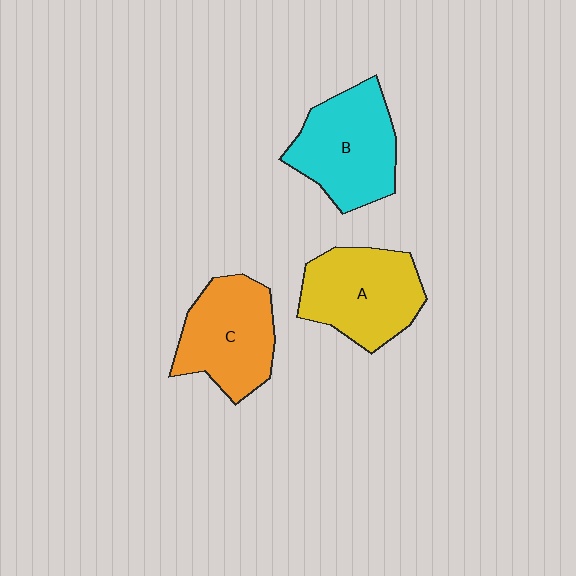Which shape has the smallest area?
Shape C (orange).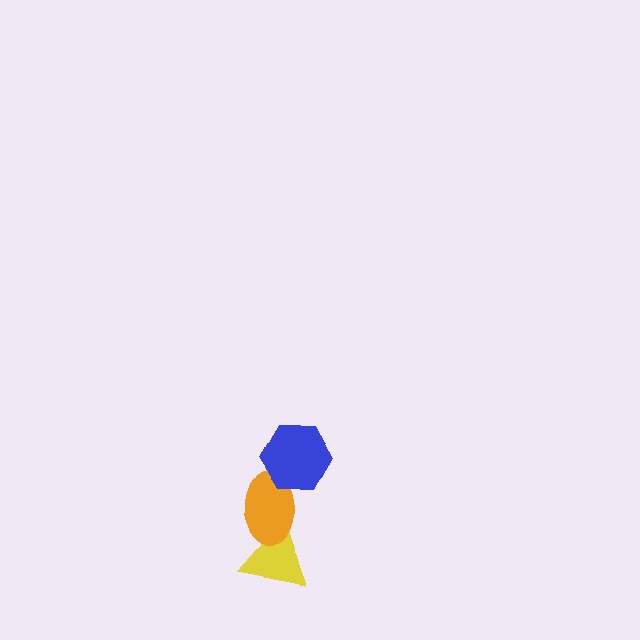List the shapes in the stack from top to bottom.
From top to bottom: the blue hexagon, the orange ellipse, the yellow triangle.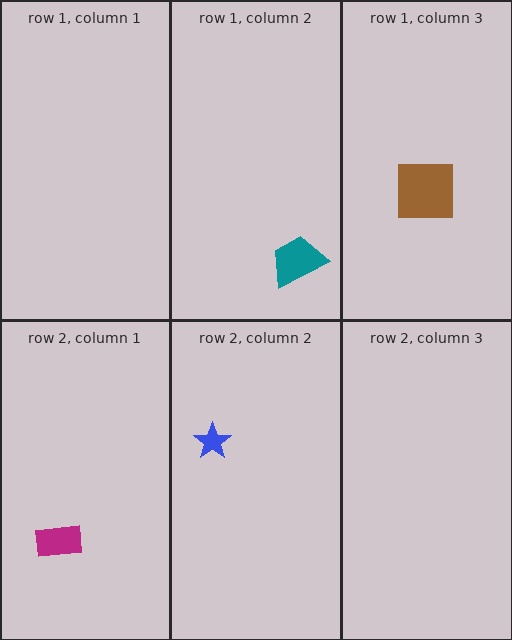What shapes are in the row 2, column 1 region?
The magenta rectangle.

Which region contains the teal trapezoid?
The row 1, column 2 region.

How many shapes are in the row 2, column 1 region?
1.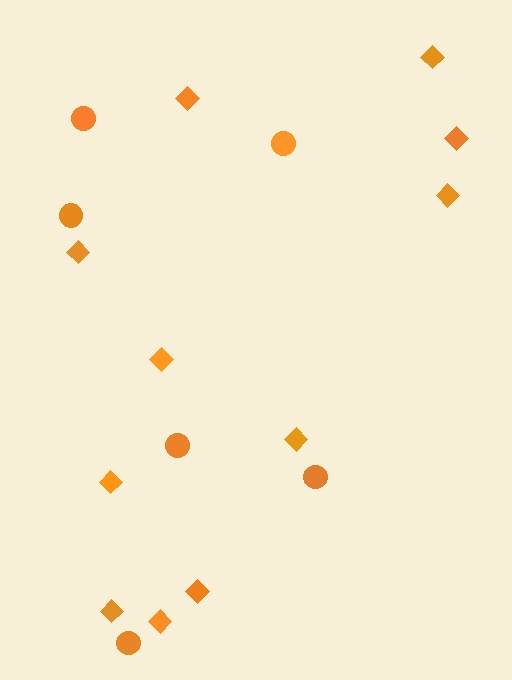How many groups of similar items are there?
There are 2 groups: one group of circles (6) and one group of diamonds (11).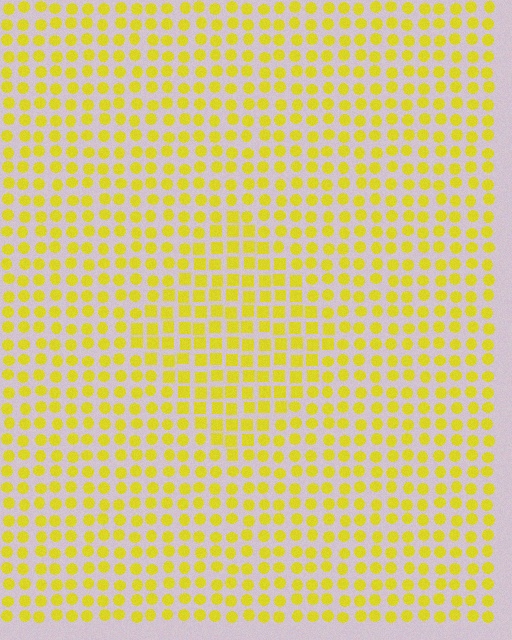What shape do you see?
I see a diamond.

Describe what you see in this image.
The image is filled with small yellow elements arranged in a uniform grid. A diamond-shaped region contains squares, while the surrounding area contains circles. The boundary is defined purely by the change in element shape.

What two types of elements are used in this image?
The image uses squares inside the diamond region and circles outside it.